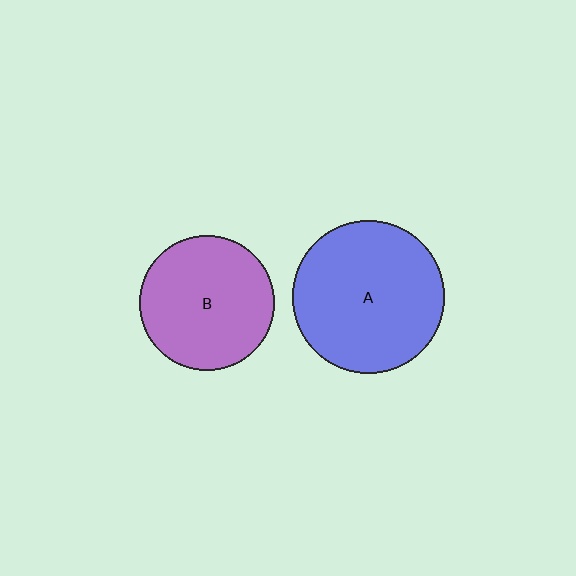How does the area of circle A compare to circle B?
Approximately 1.3 times.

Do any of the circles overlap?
No, none of the circles overlap.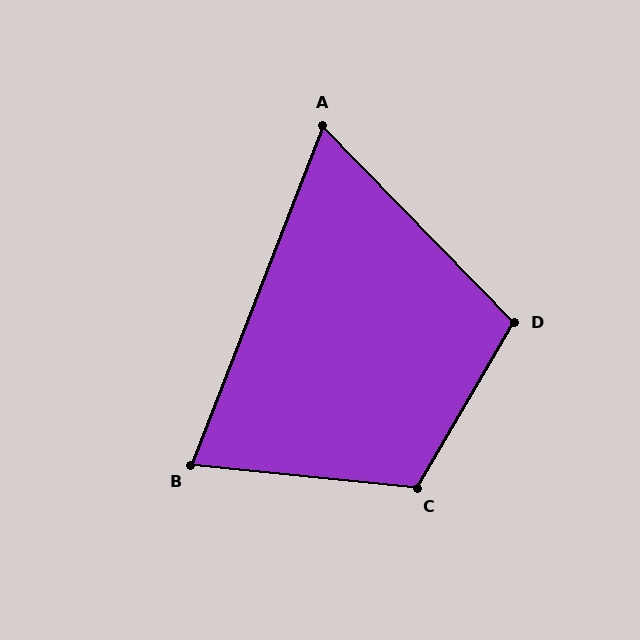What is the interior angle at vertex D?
Approximately 105 degrees (obtuse).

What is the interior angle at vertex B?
Approximately 75 degrees (acute).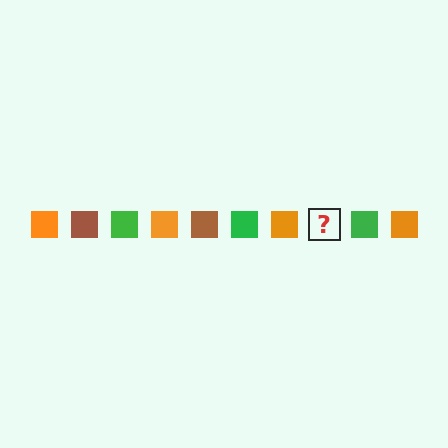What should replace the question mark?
The question mark should be replaced with a brown square.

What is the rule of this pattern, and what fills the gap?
The rule is that the pattern cycles through orange, brown, green squares. The gap should be filled with a brown square.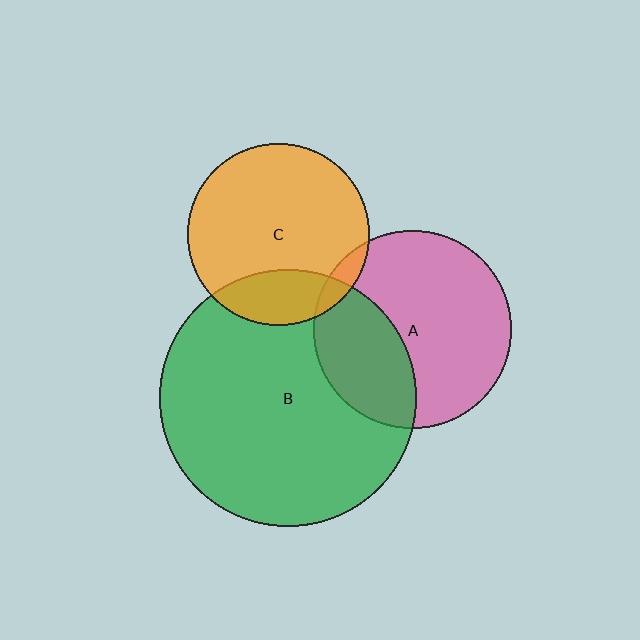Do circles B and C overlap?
Yes.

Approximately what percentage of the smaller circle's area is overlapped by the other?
Approximately 20%.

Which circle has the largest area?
Circle B (green).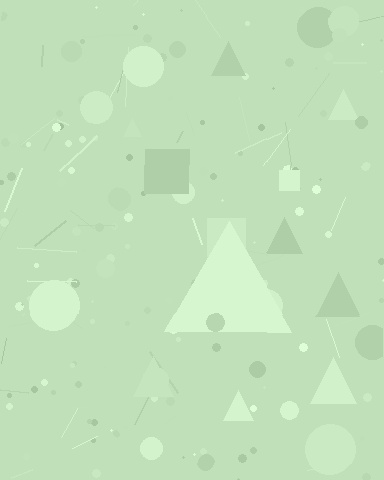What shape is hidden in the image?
A triangle is hidden in the image.